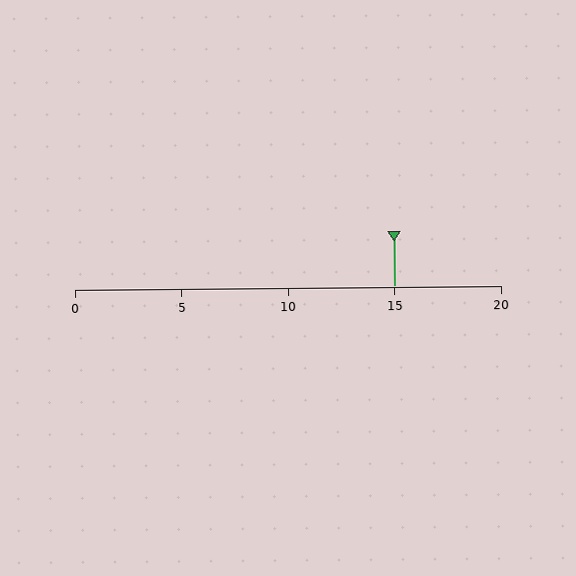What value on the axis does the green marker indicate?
The marker indicates approximately 15.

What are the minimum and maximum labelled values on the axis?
The axis runs from 0 to 20.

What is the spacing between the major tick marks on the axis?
The major ticks are spaced 5 apart.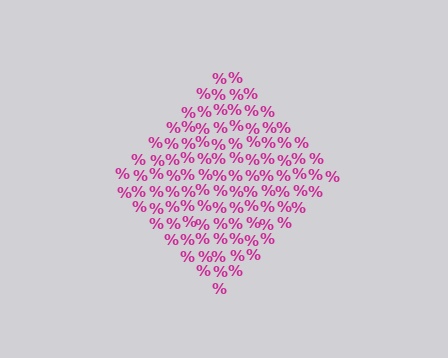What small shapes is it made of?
It is made of small percent signs.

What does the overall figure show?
The overall figure shows a diamond.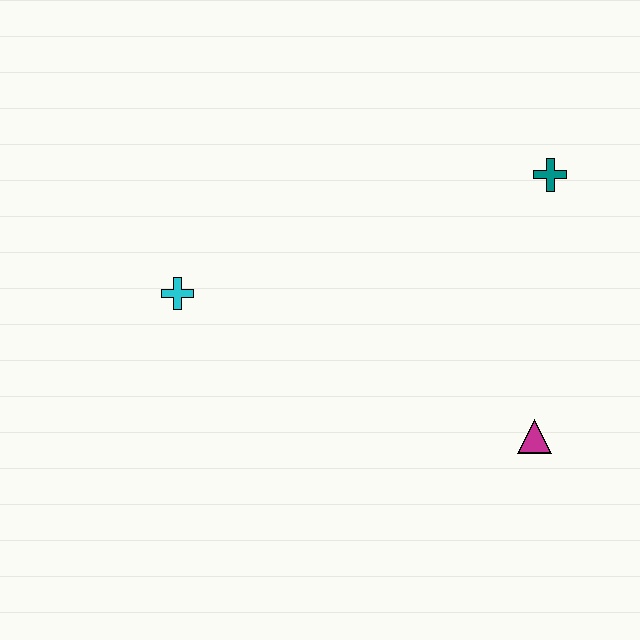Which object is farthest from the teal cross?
The cyan cross is farthest from the teal cross.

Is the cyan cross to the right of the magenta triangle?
No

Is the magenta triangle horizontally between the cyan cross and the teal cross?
Yes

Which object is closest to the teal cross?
The magenta triangle is closest to the teal cross.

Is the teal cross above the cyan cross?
Yes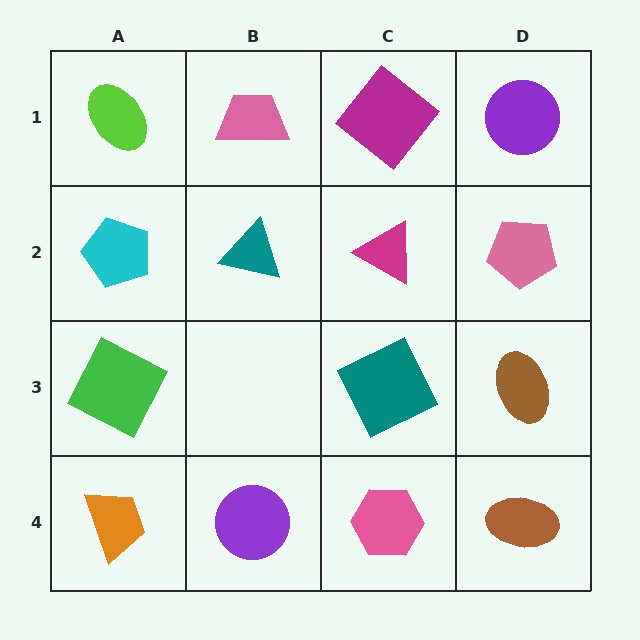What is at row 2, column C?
A magenta triangle.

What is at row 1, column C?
A magenta diamond.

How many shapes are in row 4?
4 shapes.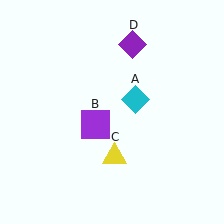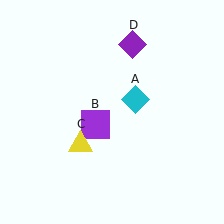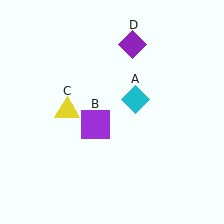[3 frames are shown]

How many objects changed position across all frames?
1 object changed position: yellow triangle (object C).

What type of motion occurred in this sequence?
The yellow triangle (object C) rotated clockwise around the center of the scene.